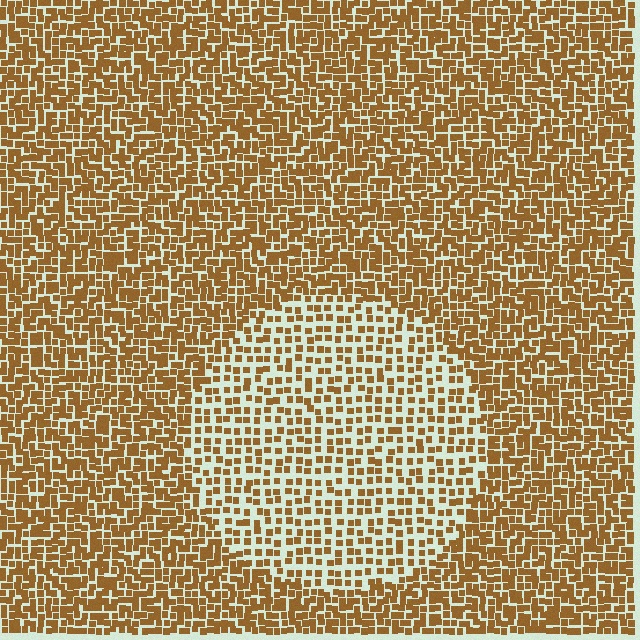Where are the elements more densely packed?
The elements are more densely packed outside the circle boundary.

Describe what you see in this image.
The image contains small brown elements arranged at two different densities. A circle-shaped region is visible where the elements are less densely packed than the surrounding area.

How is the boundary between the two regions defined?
The boundary is defined by a change in element density (approximately 1.9x ratio). All elements are the same color, size, and shape.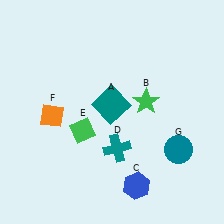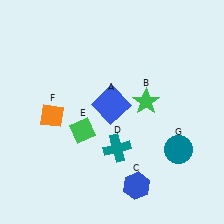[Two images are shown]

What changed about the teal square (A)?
In Image 1, A is teal. In Image 2, it changed to blue.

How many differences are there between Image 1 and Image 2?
There is 1 difference between the two images.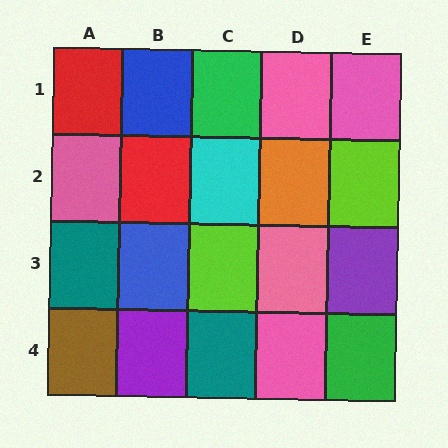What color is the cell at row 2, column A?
Pink.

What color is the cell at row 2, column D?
Orange.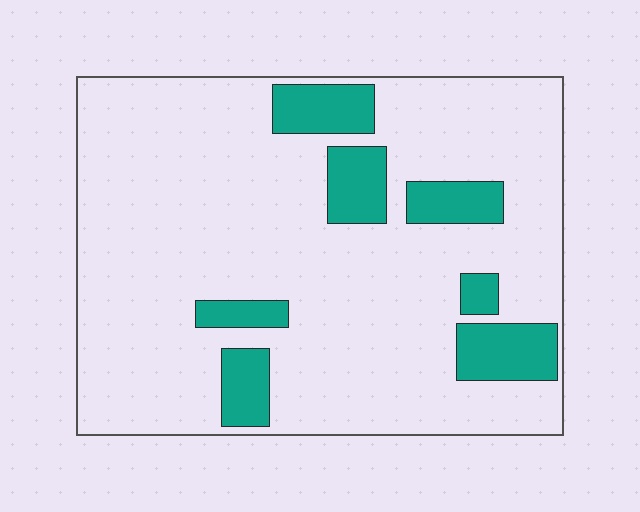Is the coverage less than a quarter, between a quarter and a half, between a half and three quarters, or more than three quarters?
Less than a quarter.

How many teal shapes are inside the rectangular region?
7.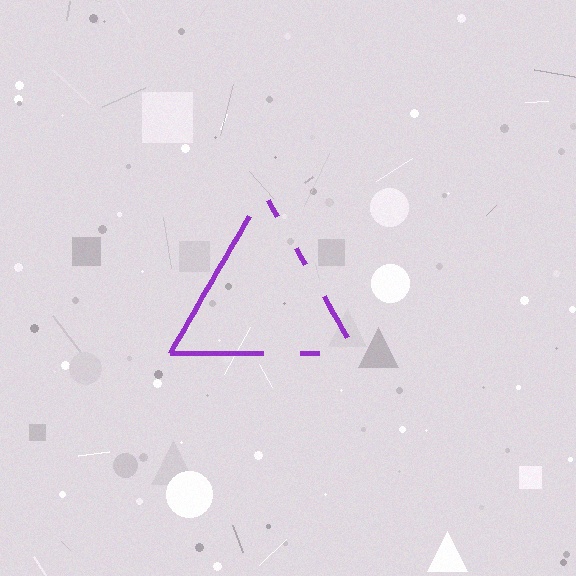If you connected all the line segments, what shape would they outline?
They would outline a triangle.